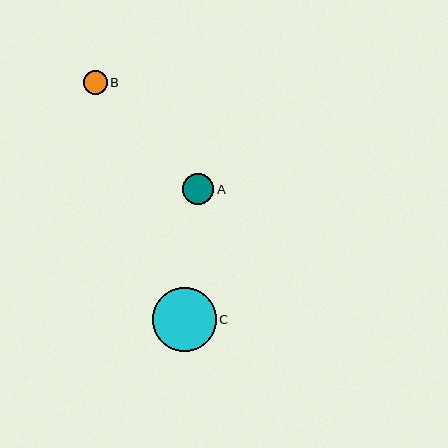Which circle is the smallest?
Circle B is the smallest with a size of approximately 24 pixels.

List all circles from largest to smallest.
From largest to smallest: C, A, B.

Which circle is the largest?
Circle C is the largest with a size of approximately 64 pixels.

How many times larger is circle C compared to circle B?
Circle C is approximately 2.6 times the size of circle B.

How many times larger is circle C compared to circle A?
Circle C is approximately 2.1 times the size of circle A.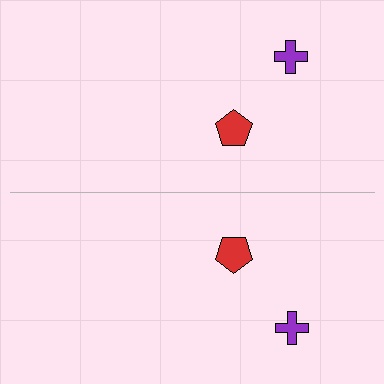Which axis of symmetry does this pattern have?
The pattern has a horizontal axis of symmetry running through the center of the image.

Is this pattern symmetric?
Yes, this pattern has bilateral (reflection) symmetry.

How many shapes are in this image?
There are 4 shapes in this image.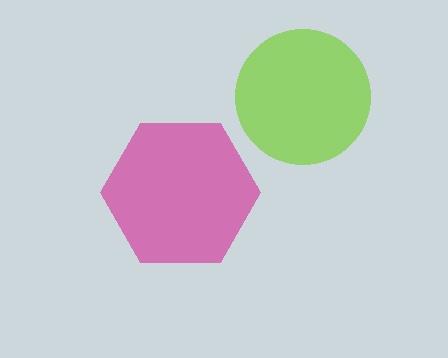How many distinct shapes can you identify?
There are 2 distinct shapes: a magenta hexagon, a lime circle.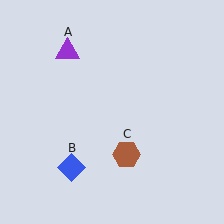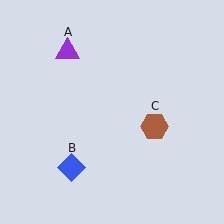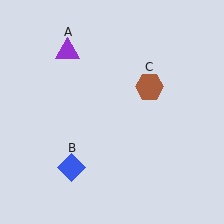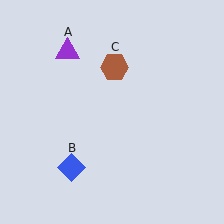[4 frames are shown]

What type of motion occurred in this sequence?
The brown hexagon (object C) rotated counterclockwise around the center of the scene.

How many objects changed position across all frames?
1 object changed position: brown hexagon (object C).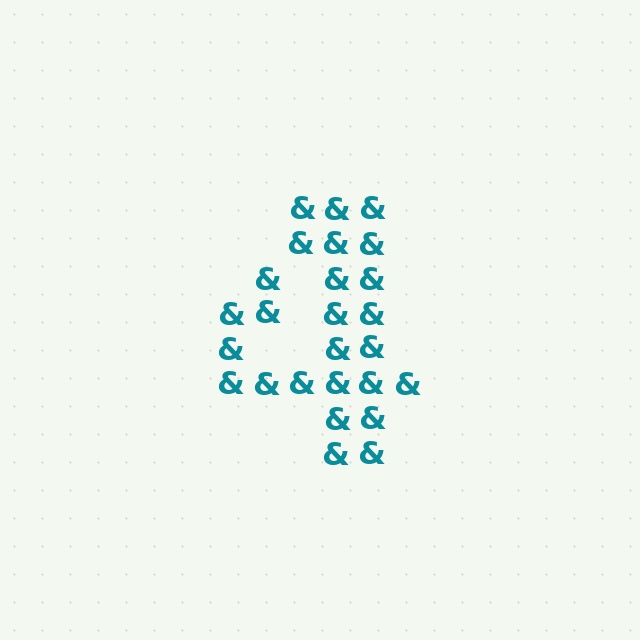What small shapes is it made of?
It is made of small ampersands.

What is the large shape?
The large shape is the digit 4.